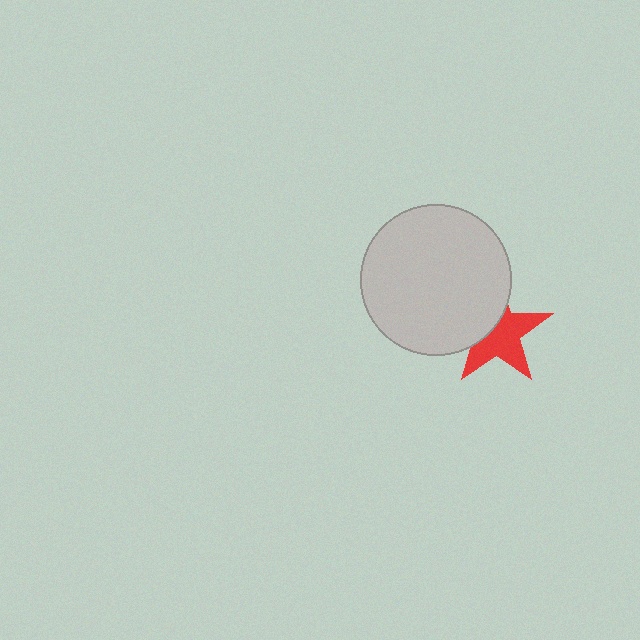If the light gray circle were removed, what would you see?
You would see the complete red star.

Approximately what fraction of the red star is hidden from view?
Roughly 39% of the red star is hidden behind the light gray circle.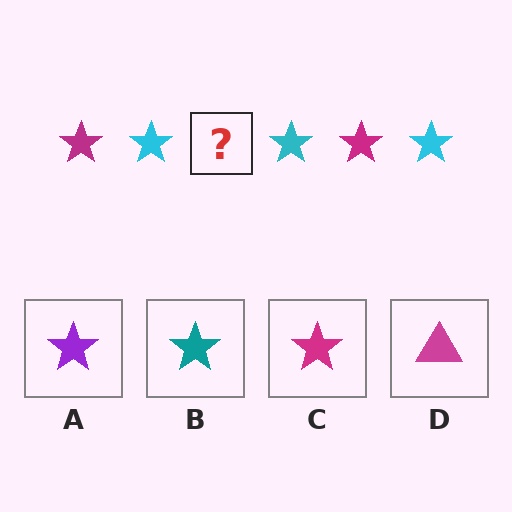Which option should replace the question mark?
Option C.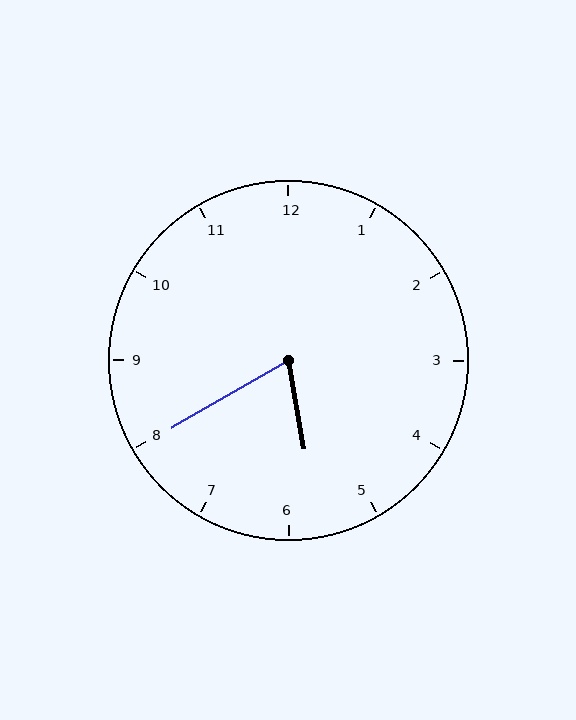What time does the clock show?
5:40.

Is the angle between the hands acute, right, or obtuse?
It is acute.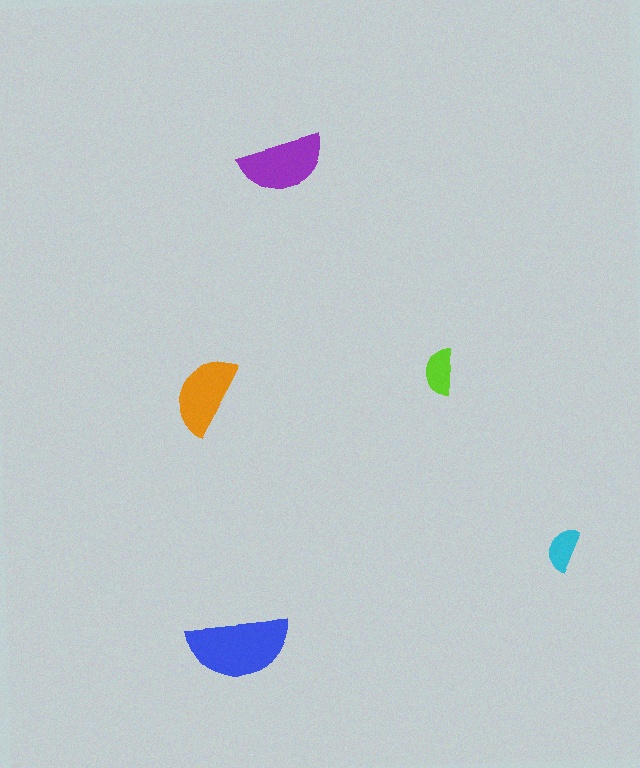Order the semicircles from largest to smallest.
the blue one, the purple one, the orange one, the lime one, the cyan one.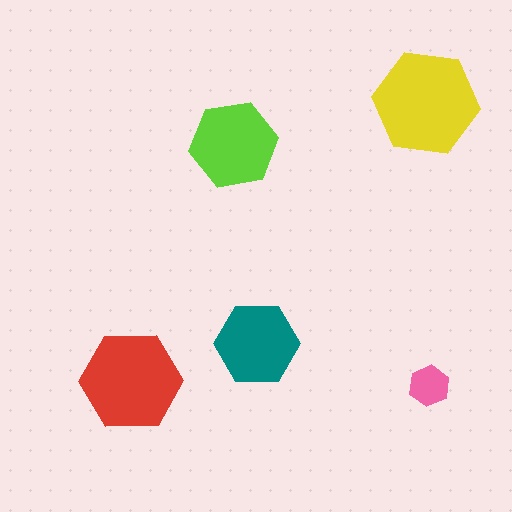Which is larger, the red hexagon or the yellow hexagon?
The yellow one.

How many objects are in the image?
There are 5 objects in the image.